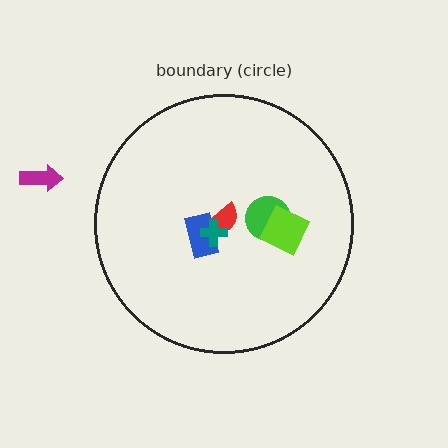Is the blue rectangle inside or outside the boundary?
Inside.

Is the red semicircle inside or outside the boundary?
Inside.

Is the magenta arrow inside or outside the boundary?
Outside.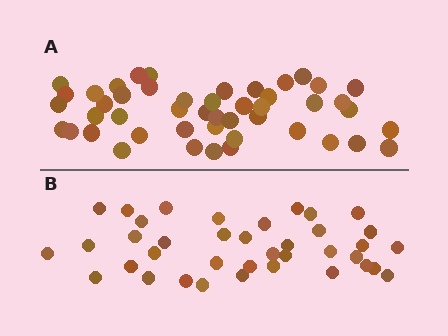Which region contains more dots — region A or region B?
Region A (the top region) has more dots.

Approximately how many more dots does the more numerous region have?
Region A has roughly 8 or so more dots than region B.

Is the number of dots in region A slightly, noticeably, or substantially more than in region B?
Region A has only slightly more — the two regions are fairly close. The ratio is roughly 1.2 to 1.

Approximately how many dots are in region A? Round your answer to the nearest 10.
About 50 dots. (The exact count is 47, which rounds to 50.)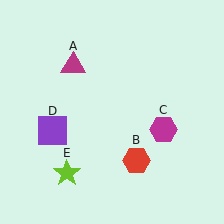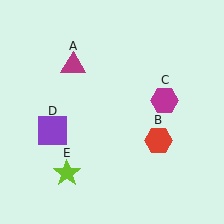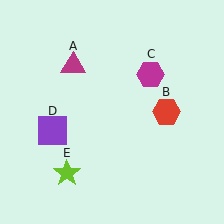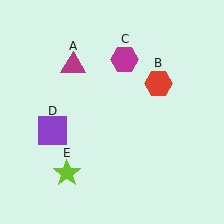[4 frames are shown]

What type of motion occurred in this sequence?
The red hexagon (object B), magenta hexagon (object C) rotated counterclockwise around the center of the scene.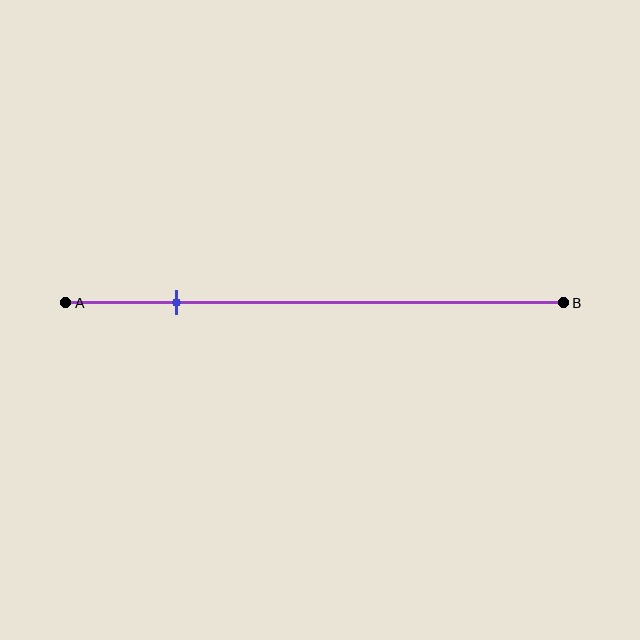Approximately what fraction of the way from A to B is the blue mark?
The blue mark is approximately 20% of the way from A to B.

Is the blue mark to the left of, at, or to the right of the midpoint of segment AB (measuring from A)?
The blue mark is to the left of the midpoint of segment AB.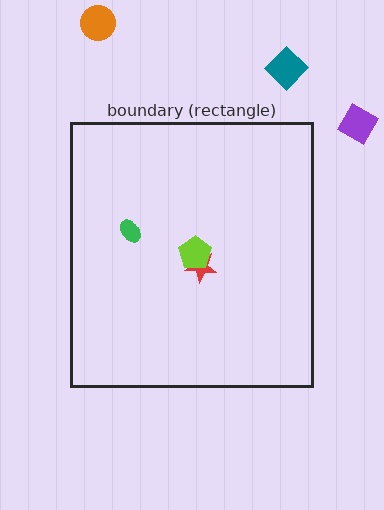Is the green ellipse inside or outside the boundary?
Inside.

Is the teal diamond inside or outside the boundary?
Outside.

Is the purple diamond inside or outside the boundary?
Outside.